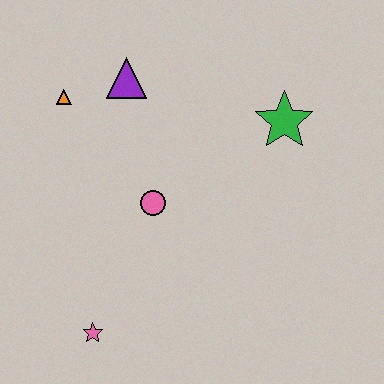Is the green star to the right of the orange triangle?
Yes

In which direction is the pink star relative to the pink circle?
The pink star is below the pink circle.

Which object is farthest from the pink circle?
The green star is farthest from the pink circle.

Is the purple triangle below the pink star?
No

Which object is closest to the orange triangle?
The purple triangle is closest to the orange triangle.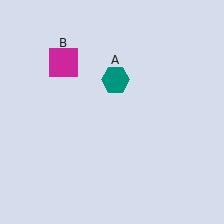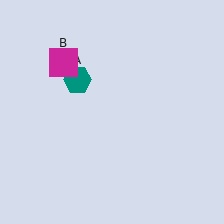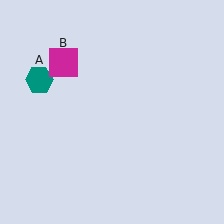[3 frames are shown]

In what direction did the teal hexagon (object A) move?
The teal hexagon (object A) moved left.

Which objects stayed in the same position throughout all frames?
Magenta square (object B) remained stationary.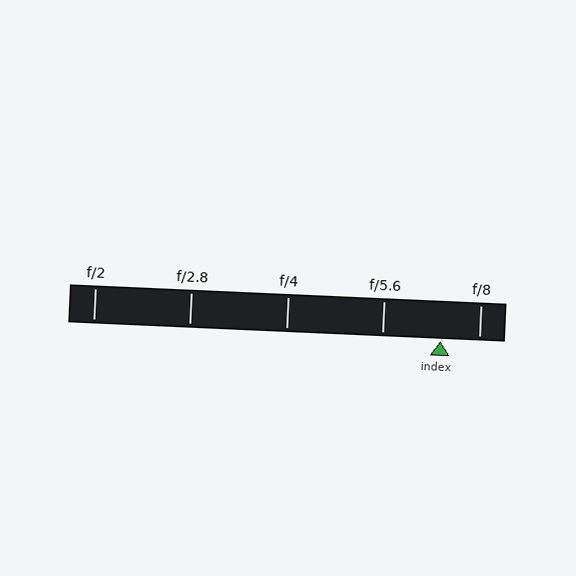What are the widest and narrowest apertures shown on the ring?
The widest aperture shown is f/2 and the narrowest is f/8.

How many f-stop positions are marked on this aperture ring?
There are 5 f-stop positions marked.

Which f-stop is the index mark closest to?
The index mark is closest to f/8.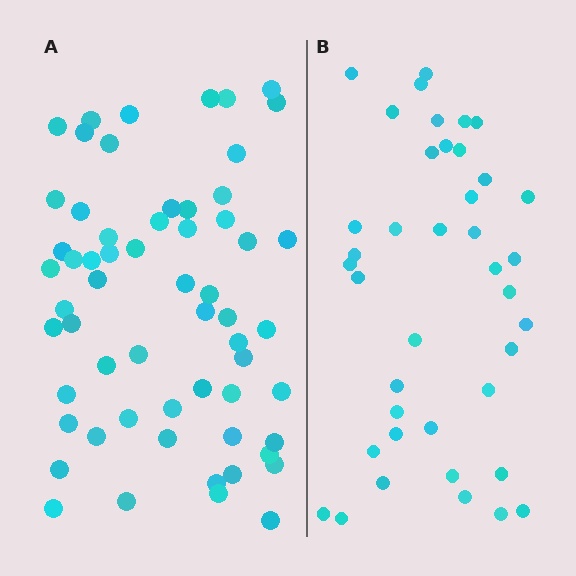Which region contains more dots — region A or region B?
Region A (the left region) has more dots.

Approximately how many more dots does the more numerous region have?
Region A has approximately 20 more dots than region B.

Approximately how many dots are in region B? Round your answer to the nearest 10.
About 40 dots.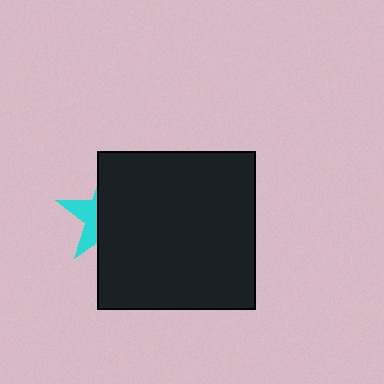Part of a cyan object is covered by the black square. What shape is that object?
It is a star.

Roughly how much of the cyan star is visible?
A small part of it is visible (roughly 35%).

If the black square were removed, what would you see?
You would see the complete cyan star.